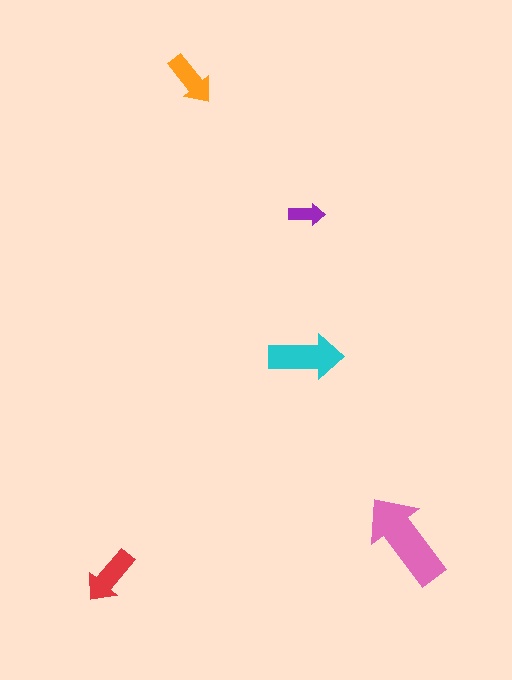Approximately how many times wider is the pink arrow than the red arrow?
About 1.5 times wider.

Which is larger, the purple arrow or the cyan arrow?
The cyan one.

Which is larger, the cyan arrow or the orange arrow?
The cyan one.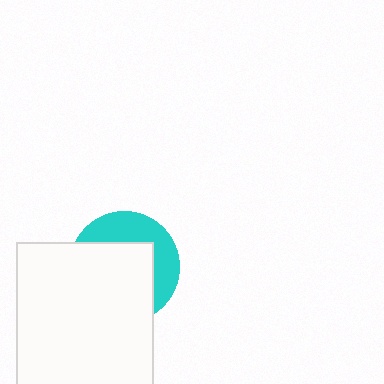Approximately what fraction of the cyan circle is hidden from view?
Roughly 63% of the cyan circle is hidden behind the white rectangle.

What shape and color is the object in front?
The object in front is a white rectangle.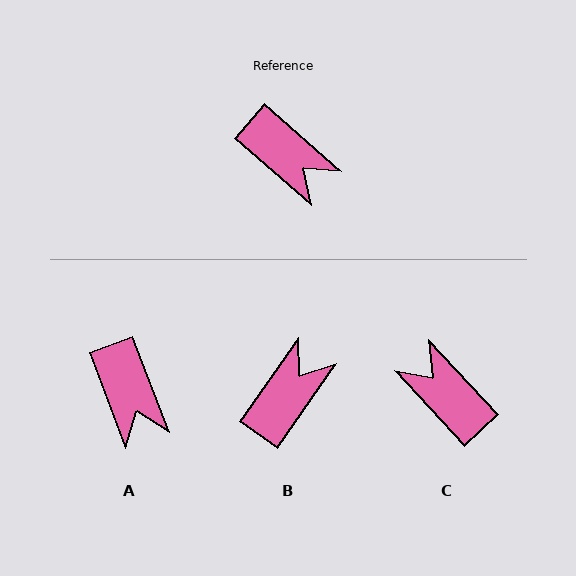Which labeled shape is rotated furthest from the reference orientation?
C, about 174 degrees away.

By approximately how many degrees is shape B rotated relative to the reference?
Approximately 96 degrees counter-clockwise.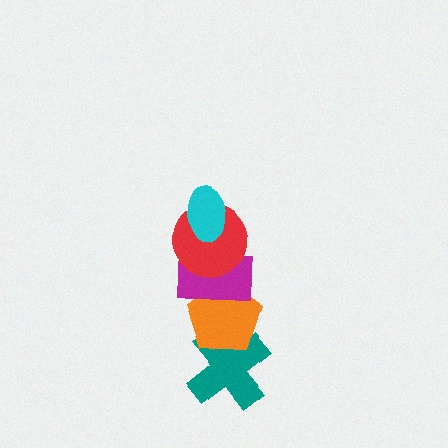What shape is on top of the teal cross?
The orange pentagon is on top of the teal cross.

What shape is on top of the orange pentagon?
The magenta rectangle is on top of the orange pentagon.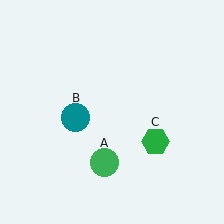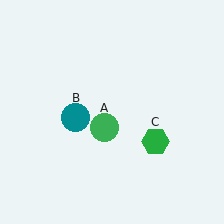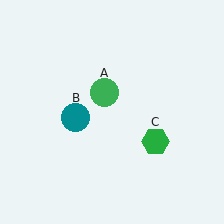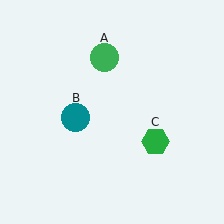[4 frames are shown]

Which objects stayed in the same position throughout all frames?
Teal circle (object B) and green hexagon (object C) remained stationary.